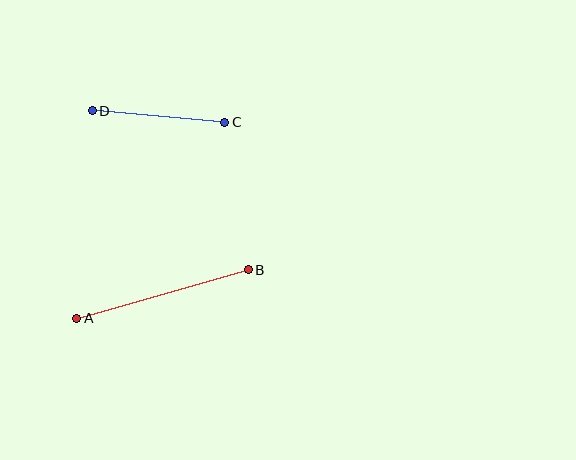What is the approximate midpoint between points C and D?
The midpoint is at approximately (158, 116) pixels.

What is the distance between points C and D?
The distance is approximately 133 pixels.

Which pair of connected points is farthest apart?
Points A and B are farthest apart.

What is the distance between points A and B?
The distance is approximately 178 pixels.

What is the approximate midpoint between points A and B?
The midpoint is at approximately (163, 294) pixels.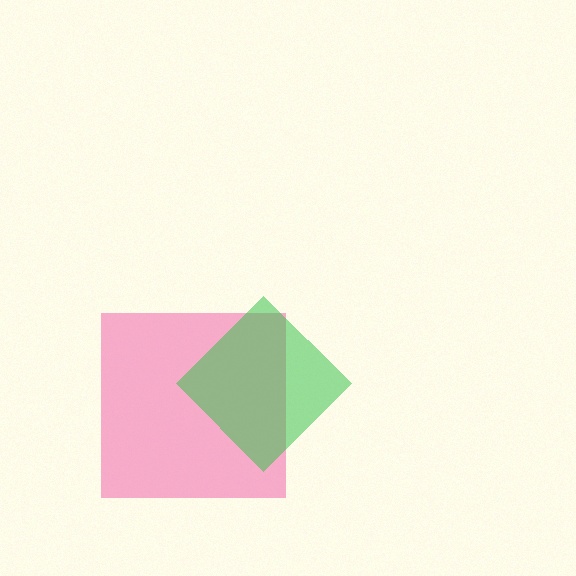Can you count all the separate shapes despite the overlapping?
Yes, there are 2 separate shapes.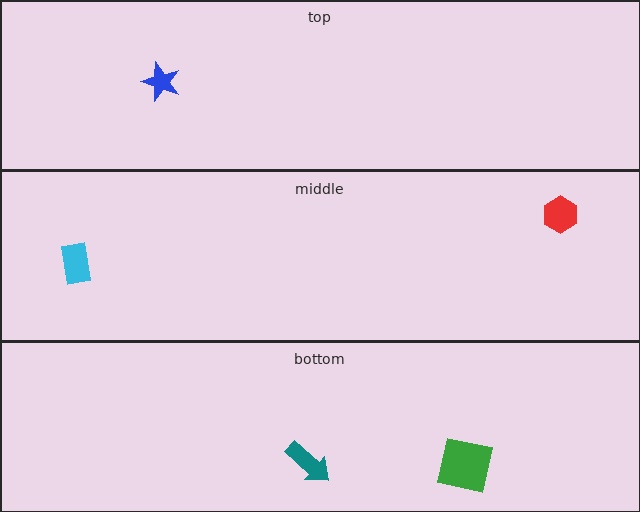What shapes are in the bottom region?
The green square, the teal arrow.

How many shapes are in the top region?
1.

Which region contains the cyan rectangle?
The middle region.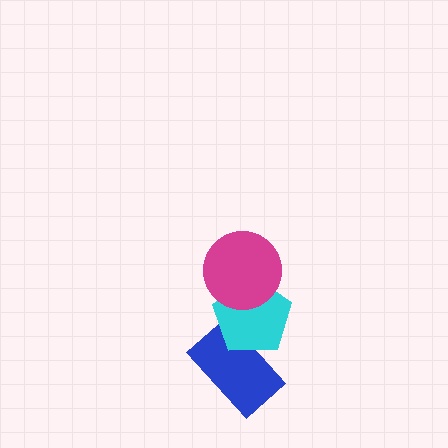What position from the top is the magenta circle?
The magenta circle is 1st from the top.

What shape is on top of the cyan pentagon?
The magenta circle is on top of the cyan pentagon.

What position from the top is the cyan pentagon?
The cyan pentagon is 2nd from the top.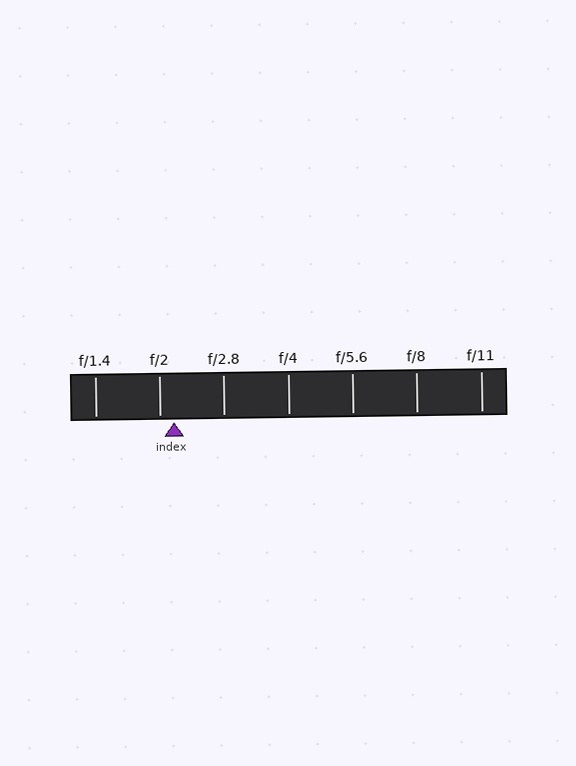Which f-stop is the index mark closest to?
The index mark is closest to f/2.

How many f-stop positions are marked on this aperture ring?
There are 7 f-stop positions marked.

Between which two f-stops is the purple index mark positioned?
The index mark is between f/2 and f/2.8.